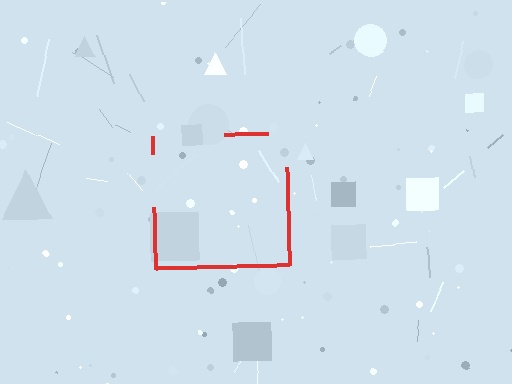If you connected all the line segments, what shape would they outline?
They would outline a square.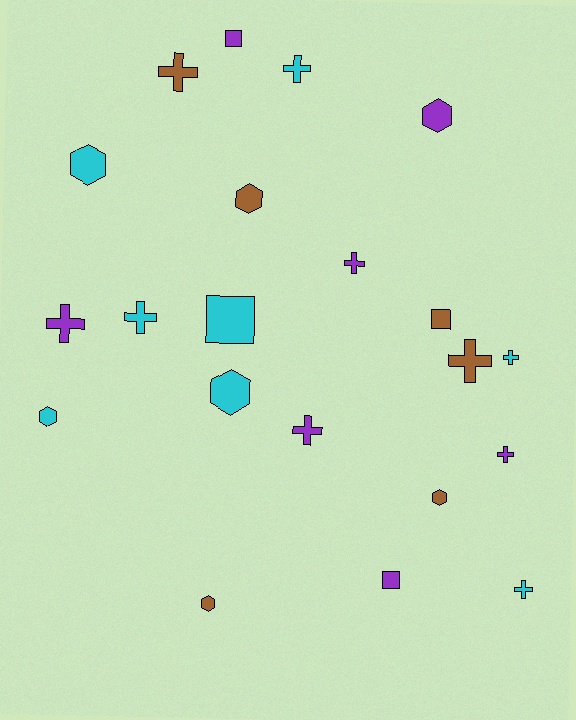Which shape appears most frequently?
Cross, with 10 objects.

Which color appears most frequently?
Cyan, with 8 objects.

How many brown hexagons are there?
There are 3 brown hexagons.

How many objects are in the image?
There are 21 objects.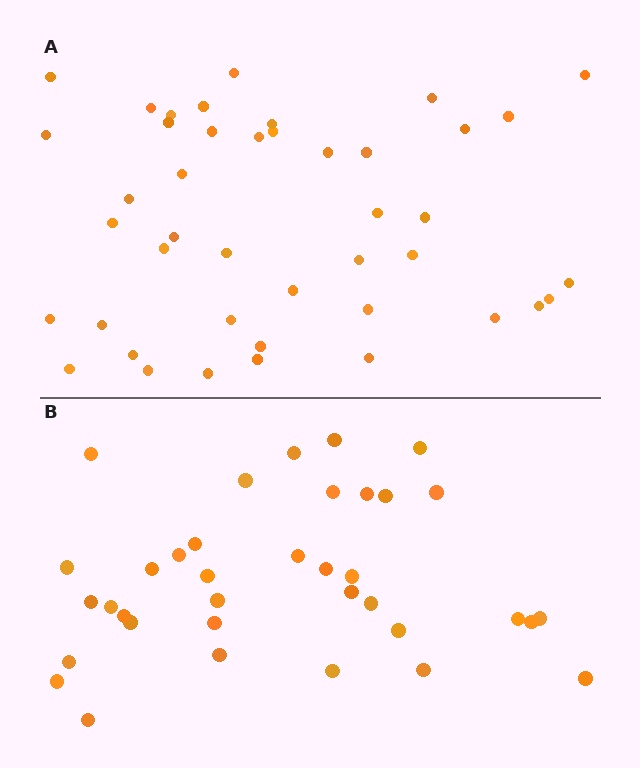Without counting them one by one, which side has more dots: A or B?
Region A (the top region) has more dots.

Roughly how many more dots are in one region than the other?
Region A has roughly 8 or so more dots than region B.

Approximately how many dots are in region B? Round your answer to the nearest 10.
About 40 dots. (The exact count is 36, which rounds to 40.)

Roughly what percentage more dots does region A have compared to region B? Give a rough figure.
About 20% more.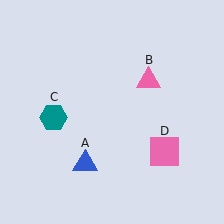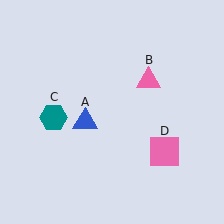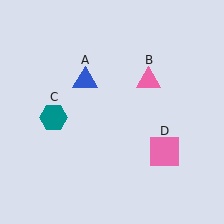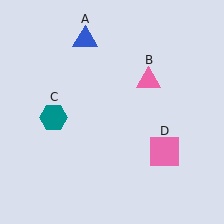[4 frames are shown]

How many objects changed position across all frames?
1 object changed position: blue triangle (object A).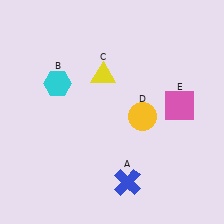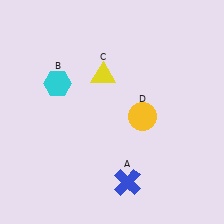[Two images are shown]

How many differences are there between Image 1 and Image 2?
There is 1 difference between the two images.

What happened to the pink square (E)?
The pink square (E) was removed in Image 2. It was in the top-right area of Image 1.